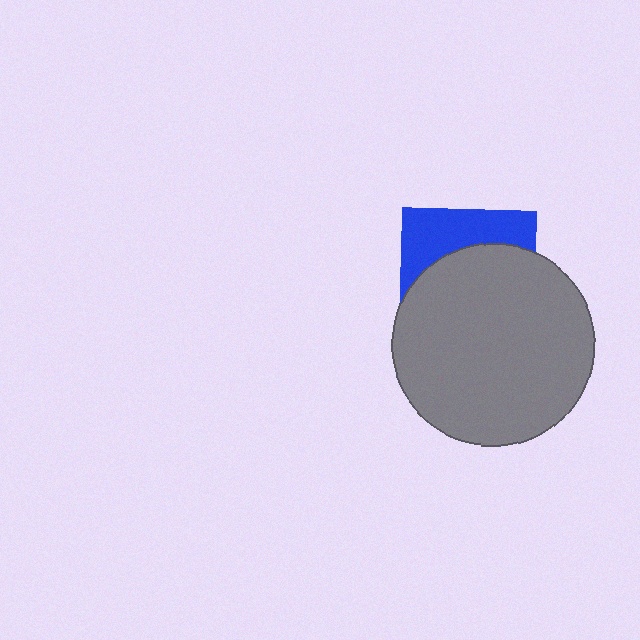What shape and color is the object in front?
The object in front is a gray circle.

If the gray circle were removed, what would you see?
You would see the complete blue square.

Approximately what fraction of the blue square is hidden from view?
Roughly 66% of the blue square is hidden behind the gray circle.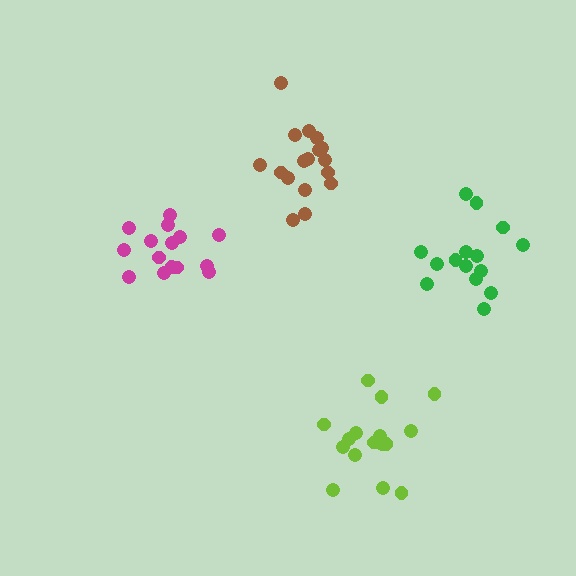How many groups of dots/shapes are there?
There are 4 groups.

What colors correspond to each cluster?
The clusters are colored: lime, brown, magenta, green.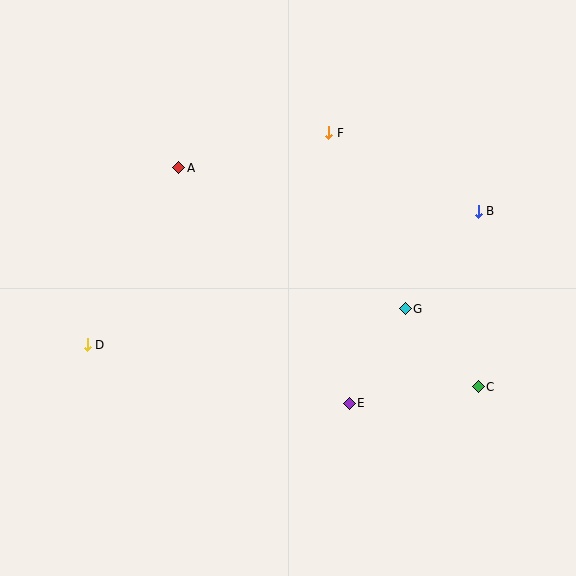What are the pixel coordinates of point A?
Point A is at (179, 168).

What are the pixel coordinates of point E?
Point E is at (349, 403).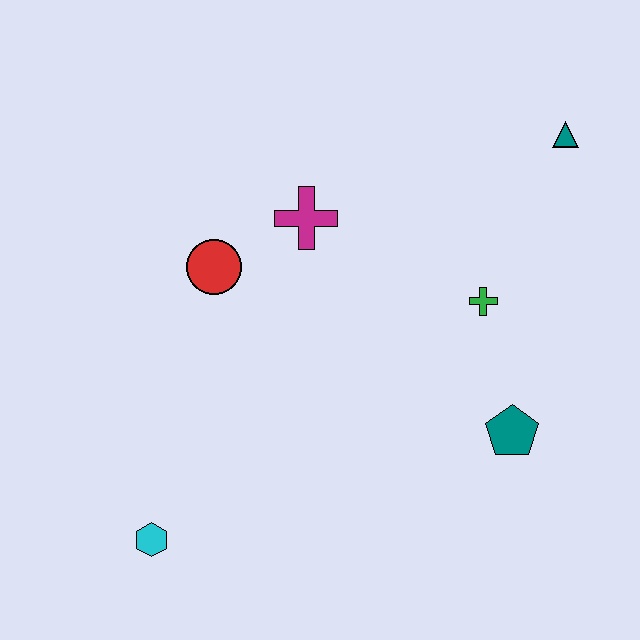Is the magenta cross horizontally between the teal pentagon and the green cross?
No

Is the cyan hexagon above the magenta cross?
No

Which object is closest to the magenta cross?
The red circle is closest to the magenta cross.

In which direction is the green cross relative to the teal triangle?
The green cross is below the teal triangle.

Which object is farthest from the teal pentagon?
The cyan hexagon is farthest from the teal pentagon.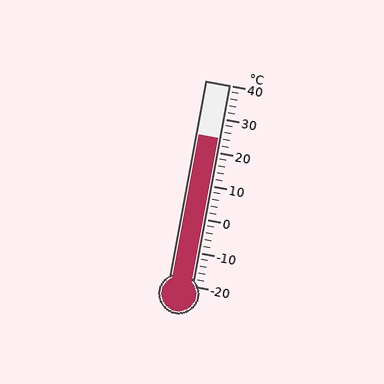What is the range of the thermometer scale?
The thermometer scale ranges from -20°C to 40°C.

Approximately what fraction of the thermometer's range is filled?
The thermometer is filled to approximately 75% of its range.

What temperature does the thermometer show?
The thermometer shows approximately 24°C.